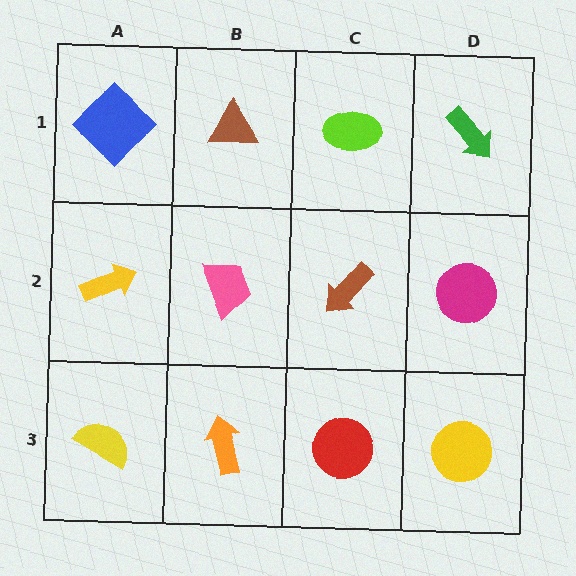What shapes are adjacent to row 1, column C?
A brown arrow (row 2, column C), a brown triangle (row 1, column B), a green arrow (row 1, column D).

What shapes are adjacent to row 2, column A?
A blue diamond (row 1, column A), a yellow semicircle (row 3, column A), a pink trapezoid (row 2, column B).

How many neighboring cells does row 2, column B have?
4.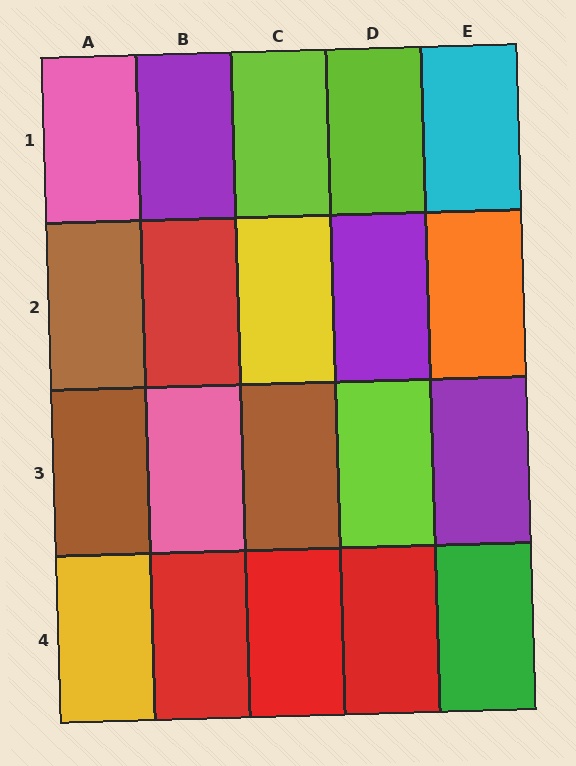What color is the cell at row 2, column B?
Red.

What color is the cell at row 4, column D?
Red.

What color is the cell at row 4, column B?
Red.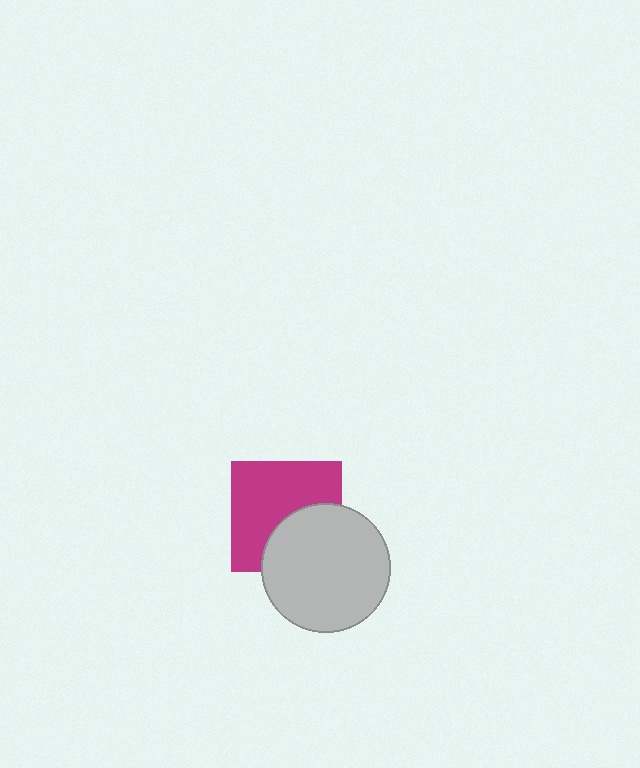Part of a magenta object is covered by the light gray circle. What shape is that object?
It is a square.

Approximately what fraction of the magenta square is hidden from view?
Roughly 38% of the magenta square is hidden behind the light gray circle.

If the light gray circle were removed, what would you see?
You would see the complete magenta square.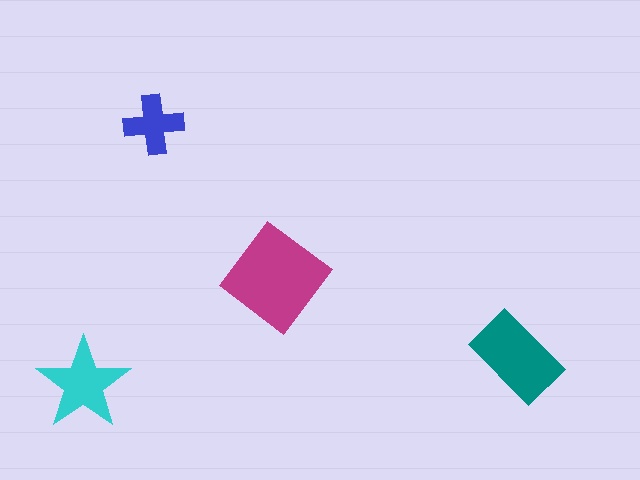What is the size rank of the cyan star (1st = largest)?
3rd.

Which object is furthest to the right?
The teal rectangle is rightmost.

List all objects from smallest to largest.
The blue cross, the cyan star, the teal rectangle, the magenta diamond.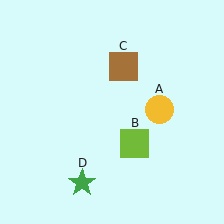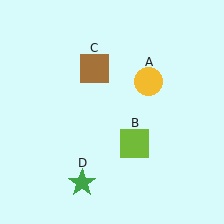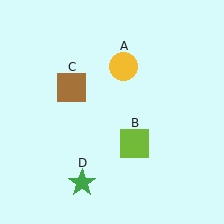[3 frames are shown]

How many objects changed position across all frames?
2 objects changed position: yellow circle (object A), brown square (object C).